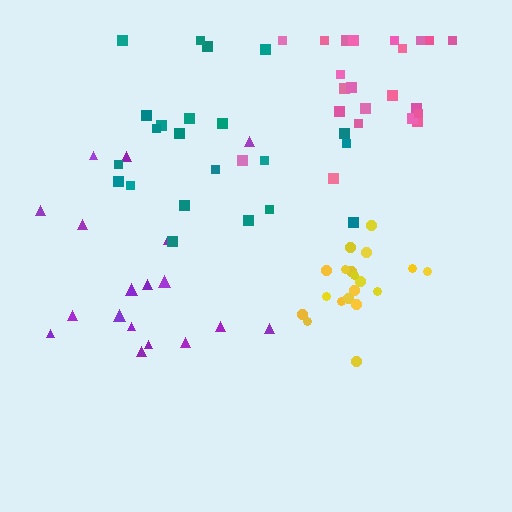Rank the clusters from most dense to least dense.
yellow, pink, purple, teal.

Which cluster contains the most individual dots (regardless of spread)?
Pink (22).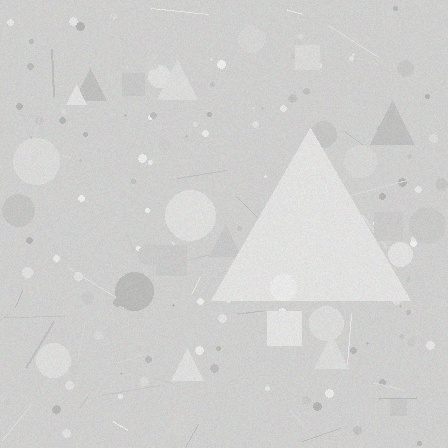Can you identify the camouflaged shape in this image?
The camouflaged shape is a triangle.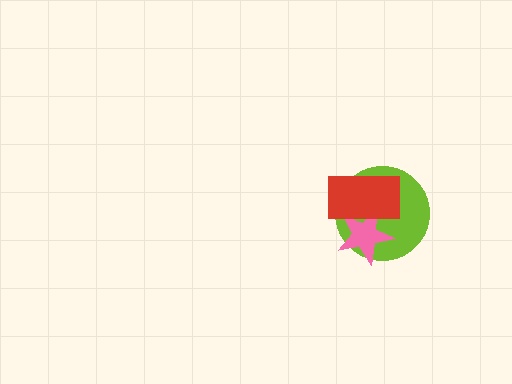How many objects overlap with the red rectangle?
2 objects overlap with the red rectangle.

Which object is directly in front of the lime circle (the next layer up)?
The pink star is directly in front of the lime circle.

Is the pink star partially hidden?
Yes, it is partially covered by another shape.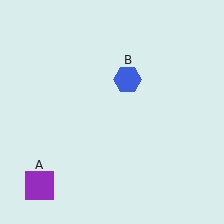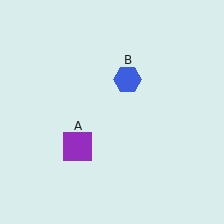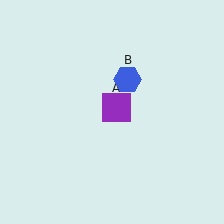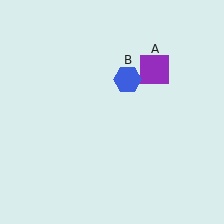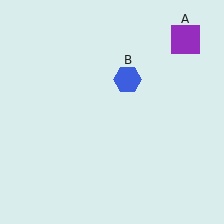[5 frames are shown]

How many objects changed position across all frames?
1 object changed position: purple square (object A).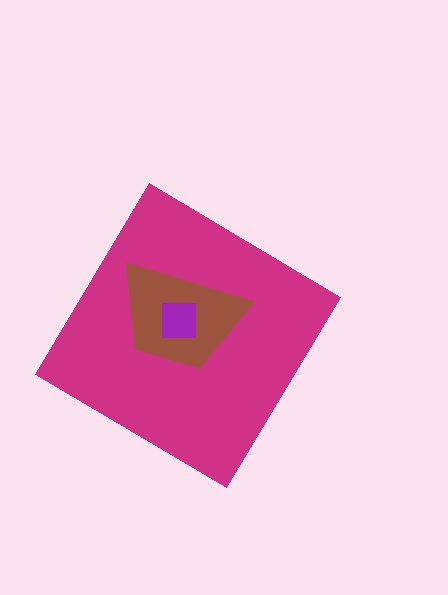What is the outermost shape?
The magenta diamond.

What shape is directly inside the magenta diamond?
The brown trapezoid.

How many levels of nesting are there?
3.